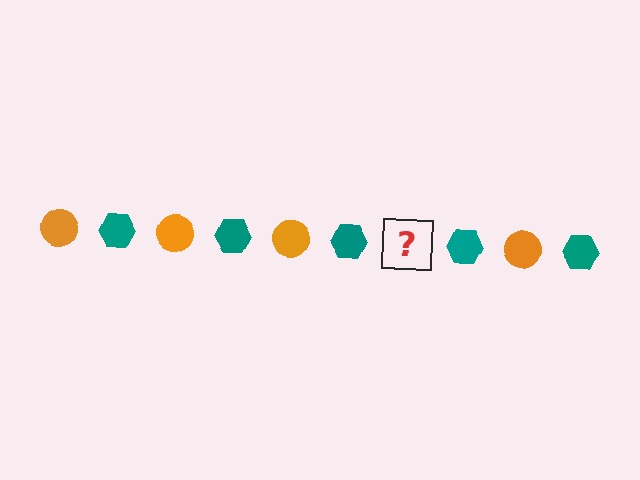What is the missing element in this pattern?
The missing element is an orange circle.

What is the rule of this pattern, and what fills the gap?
The rule is that the pattern alternates between orange circle and teal hexagon. The gap should be filled with an orange circle.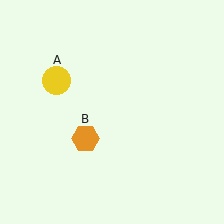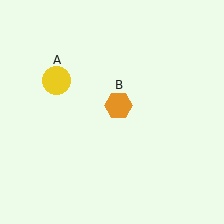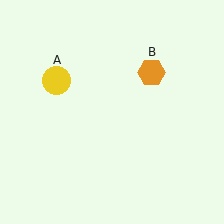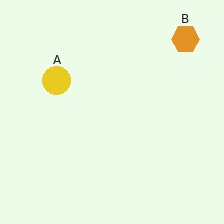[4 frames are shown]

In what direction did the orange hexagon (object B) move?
The orange hexagon (object B) moved up and to the right.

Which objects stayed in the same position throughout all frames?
Yellow circle (object A) remained stationary.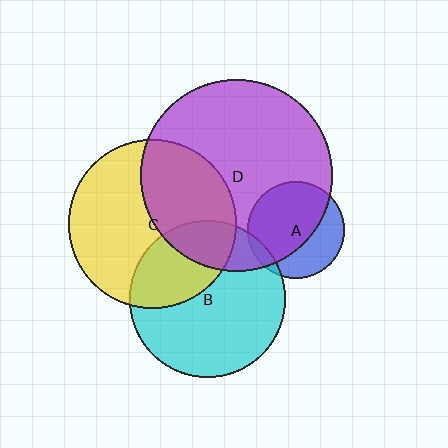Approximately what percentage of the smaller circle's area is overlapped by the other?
Approximately 65%.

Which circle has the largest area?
Circle D (purple).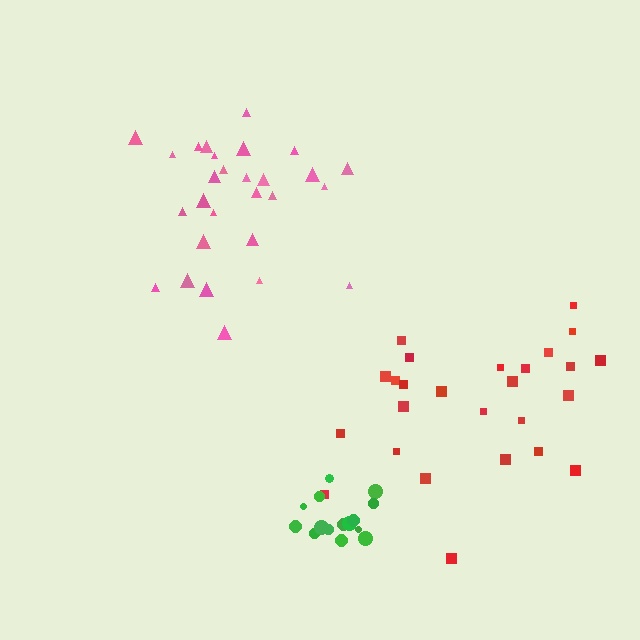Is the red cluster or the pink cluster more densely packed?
Pink.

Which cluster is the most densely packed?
Green.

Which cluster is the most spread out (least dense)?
Red.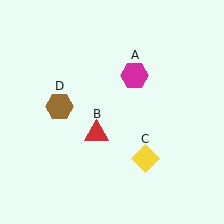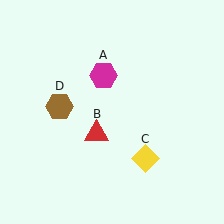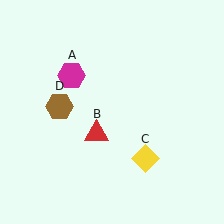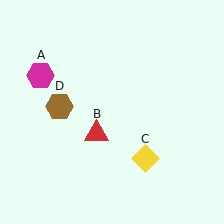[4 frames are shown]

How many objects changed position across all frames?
1 object changed position: magenta hexagon (object A).